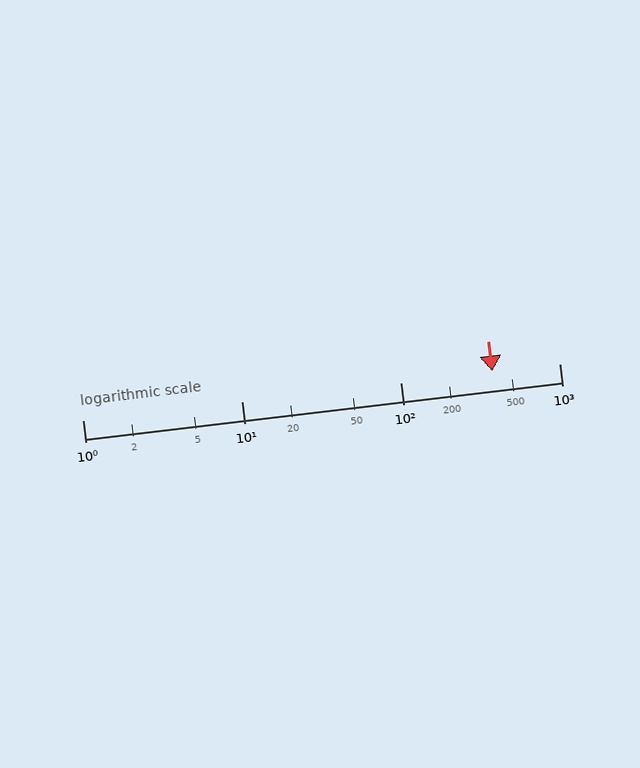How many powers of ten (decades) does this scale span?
The scale spans 3 decades, from 1 to 1000.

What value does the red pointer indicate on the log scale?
The pointer indicates approximately 380.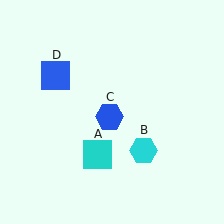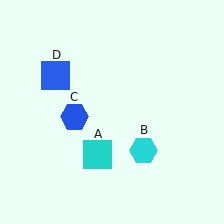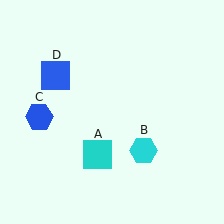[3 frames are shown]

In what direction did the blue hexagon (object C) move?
The blue hexagon (object C) moved left.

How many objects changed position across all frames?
1 object changed position: blue hexagon (object C).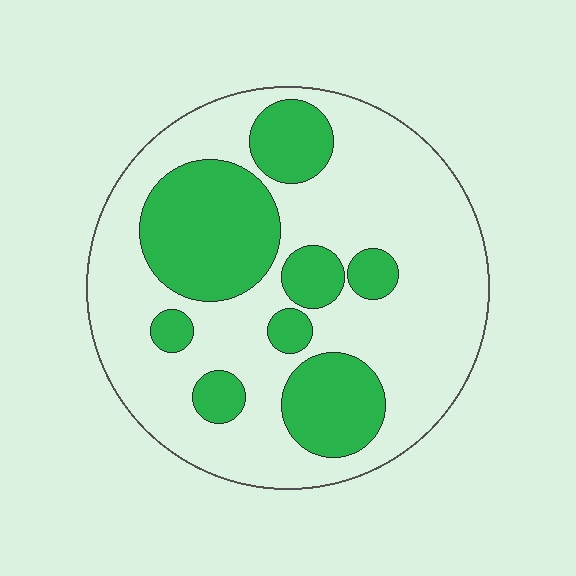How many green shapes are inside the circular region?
8.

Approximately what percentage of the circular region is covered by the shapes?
Approximately 30%.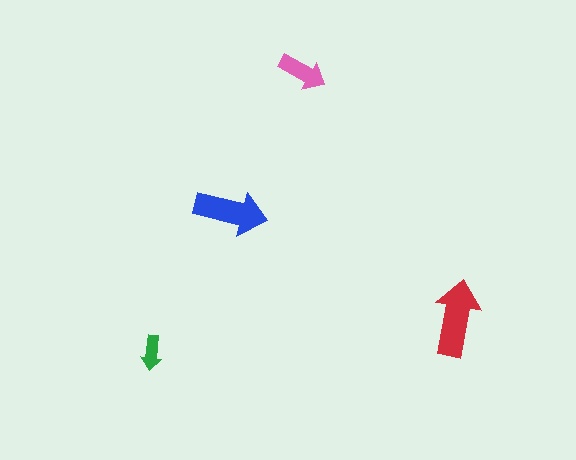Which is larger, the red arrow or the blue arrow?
The red one.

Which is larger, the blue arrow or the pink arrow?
The blue one.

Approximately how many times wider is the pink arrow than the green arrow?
About 1.5 times wider.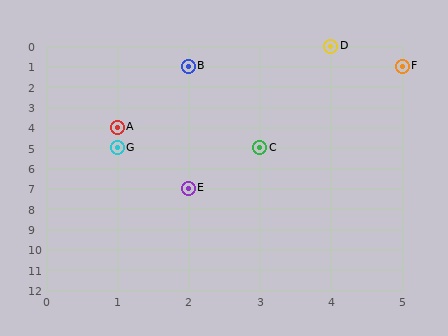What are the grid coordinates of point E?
Point E is at grid coordinates (2, 7).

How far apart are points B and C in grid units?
Points B and C are 1 column and 4 rows apart (about 4.1 grid units diagonally).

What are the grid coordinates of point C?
Point C is at grid coordinates (3, 5).